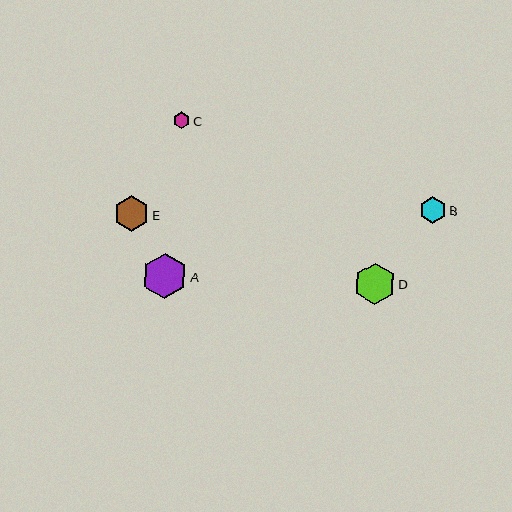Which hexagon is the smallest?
Hexagon C is the smallest with a size of approximately 17 pixels.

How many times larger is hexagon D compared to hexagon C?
Hexagon D is approximately 2.5 times the size of hexagon C.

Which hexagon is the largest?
Hexagon A is the largest with a size of approximately 45 pixels.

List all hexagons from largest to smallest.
From largest to smallest: A, D, E, B, C.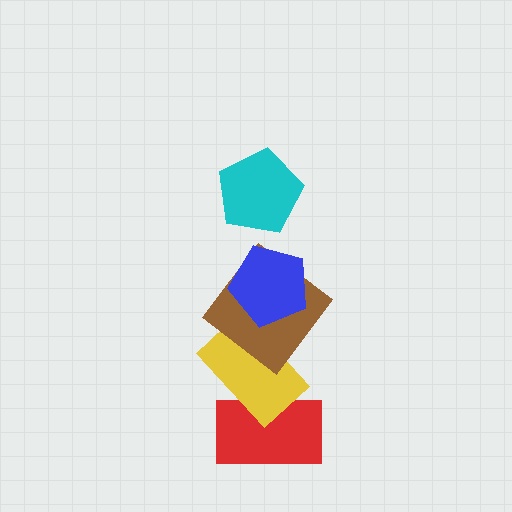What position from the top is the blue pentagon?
The blue pentagon is 2nd from the top.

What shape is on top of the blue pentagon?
The cyan pentagon is on top of the blue pentagon.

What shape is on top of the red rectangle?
The yellow rectangle is on top of the red rectangle.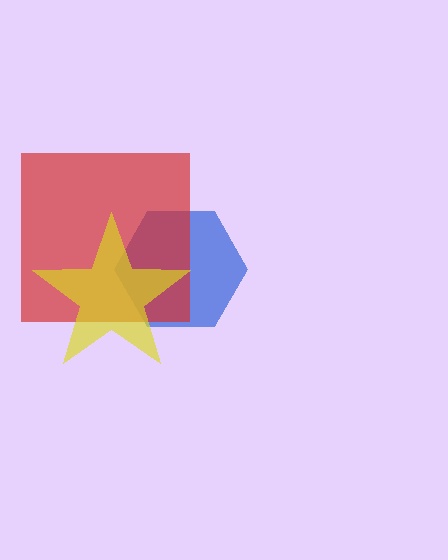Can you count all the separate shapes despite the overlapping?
Yes, there are 3 separate shapes.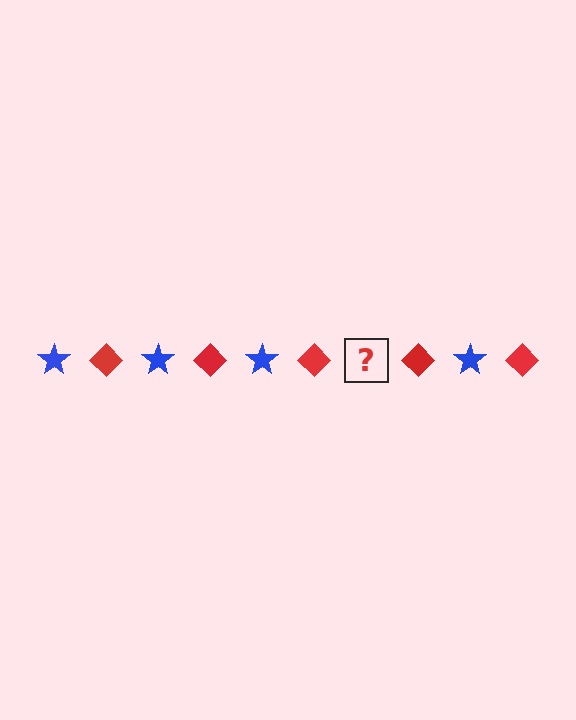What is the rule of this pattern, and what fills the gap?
The rule is that the pattern alternates between blue star and red diamond. The gap should be filled with a blue star.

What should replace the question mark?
The question mark should be replaced with a blue star.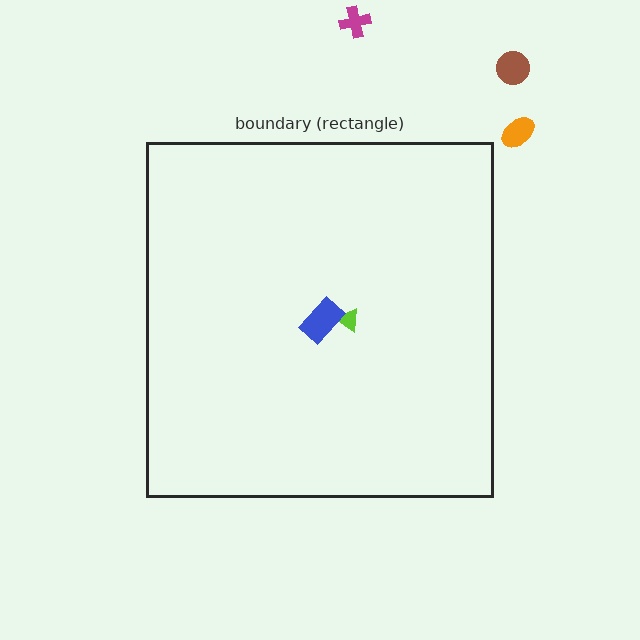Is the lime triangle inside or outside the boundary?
Inside.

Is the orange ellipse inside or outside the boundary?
Outside.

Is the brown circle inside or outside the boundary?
Outside.